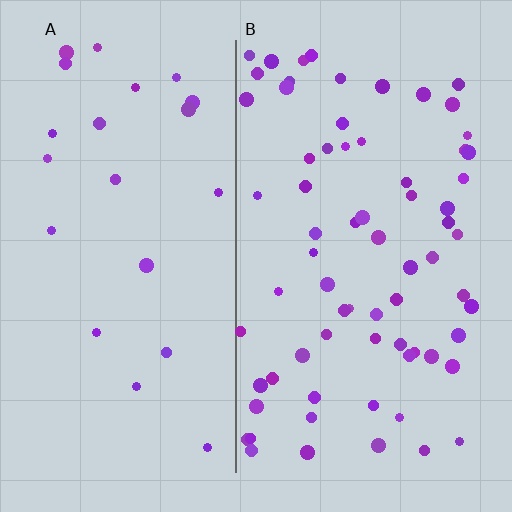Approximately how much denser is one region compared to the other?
Approximately 3.1× — region B over region A.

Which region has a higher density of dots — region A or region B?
B (the right).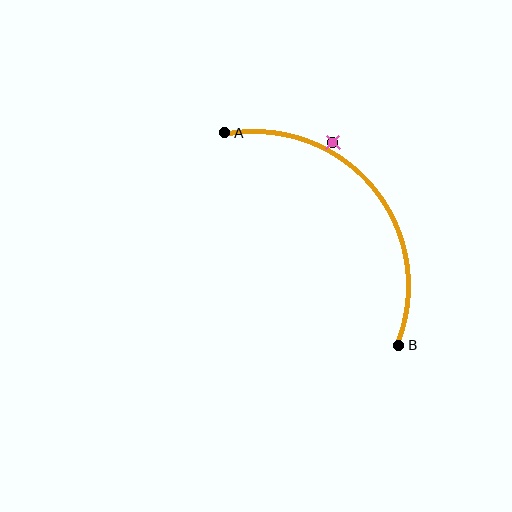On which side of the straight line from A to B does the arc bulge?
The arc bulges above and to the right of the straight line connecting A and B.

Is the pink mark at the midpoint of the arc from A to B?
No — the pink mark does not lie on the arc at all. It sits slightly outside the curve.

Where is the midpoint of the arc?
The arc midpoint is the point on the curve farthest from the straight line joining A and B. It sits above and to the right of that line.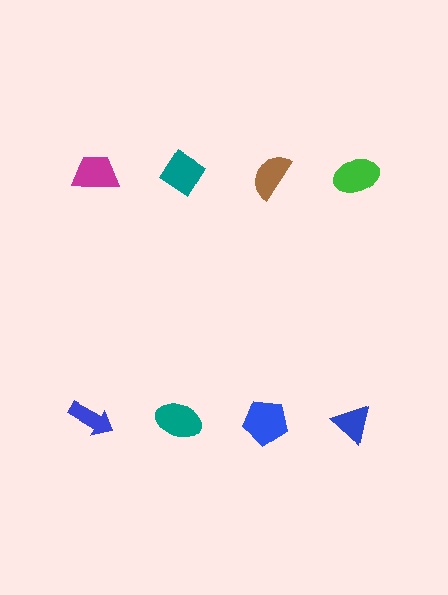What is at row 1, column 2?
A teal diamond.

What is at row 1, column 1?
A magenta trapezoid.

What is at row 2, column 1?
A blue arrow.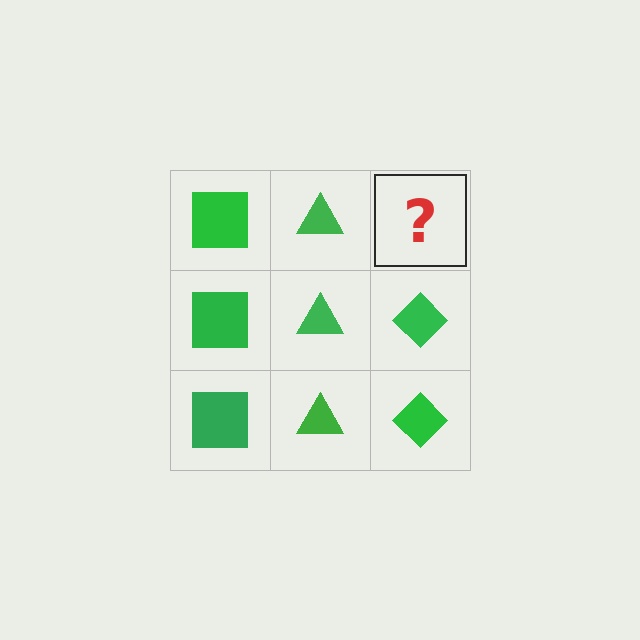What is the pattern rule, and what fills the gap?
The rule is that each column has a consistent shape. The gap should be filled with a green diamond.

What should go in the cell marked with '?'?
The missing cell should contain a green diamond.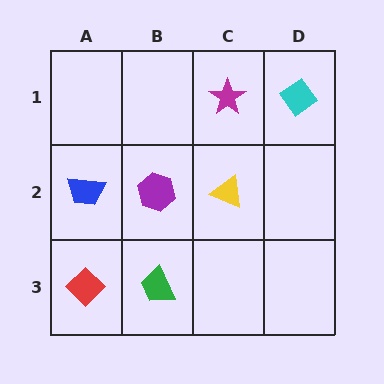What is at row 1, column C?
A magenta star.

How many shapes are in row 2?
3 shapes.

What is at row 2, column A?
A blue trapezoid.